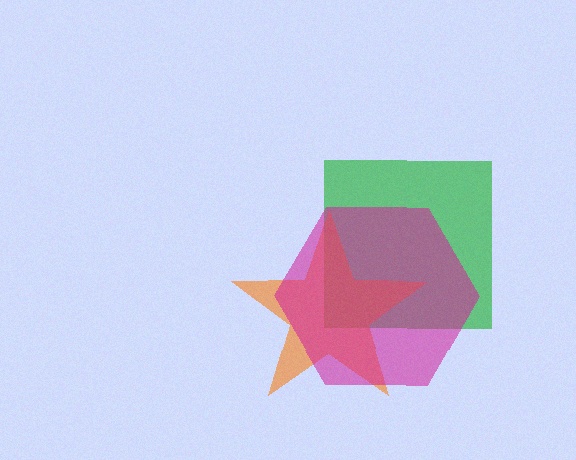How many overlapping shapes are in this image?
There are 3 overlapping shapes in the image.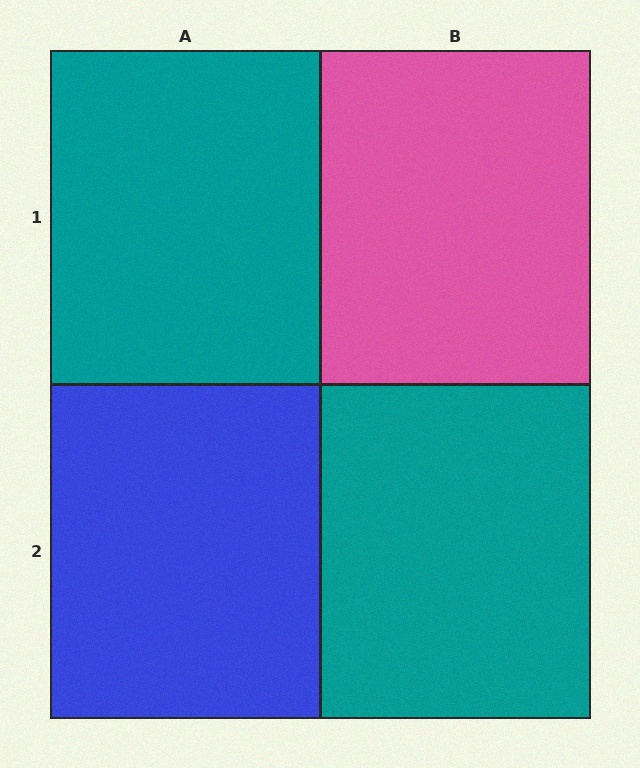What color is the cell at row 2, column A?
Blue.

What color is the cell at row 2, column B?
Teal.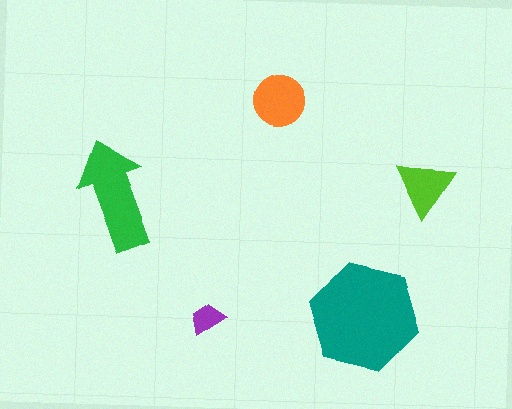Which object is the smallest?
The purple trapezoid.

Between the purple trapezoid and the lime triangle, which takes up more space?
The lime triangle.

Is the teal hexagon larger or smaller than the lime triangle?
Larger.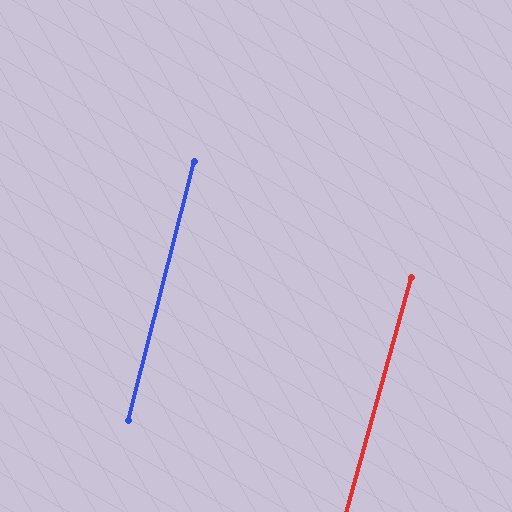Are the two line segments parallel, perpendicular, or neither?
Parallel — their directions differ by only 1.3°.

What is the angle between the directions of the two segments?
Approximately 1 degree.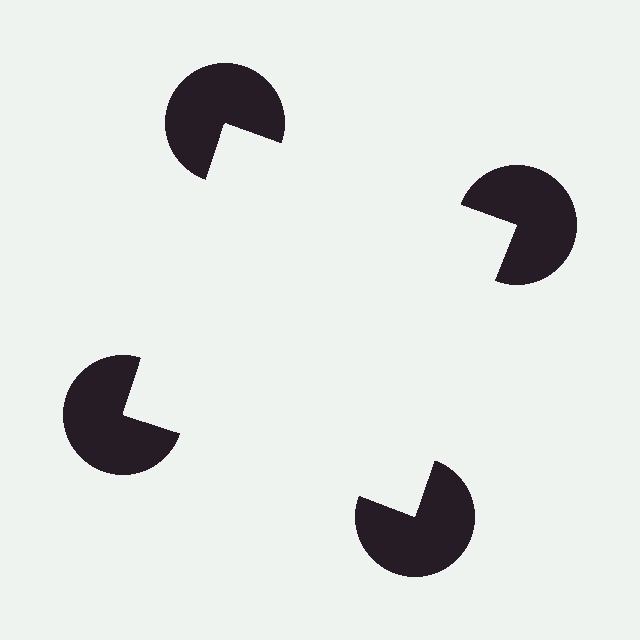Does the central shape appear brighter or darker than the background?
It typically appears slightly brighter than the background, even though no actual brightness change is drawn.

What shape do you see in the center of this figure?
An illusory square — its edges are inferred from the aligned wedge cuts in the pac-man discs, not physically drawn.